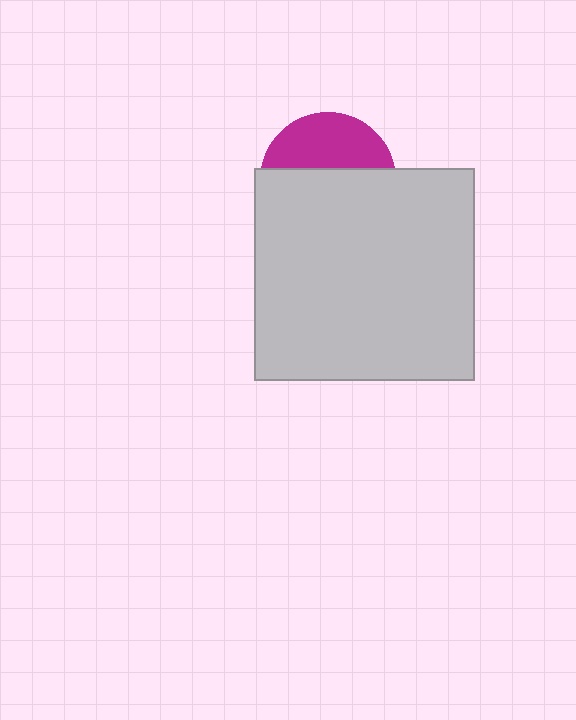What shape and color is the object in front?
The object in front is a light gray rectangle.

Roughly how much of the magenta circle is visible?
A small part of it is visible (roughly 38%).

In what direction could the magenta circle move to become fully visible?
The magenta circle could move up. That would shift it out from behind the light gray rectangle entirely.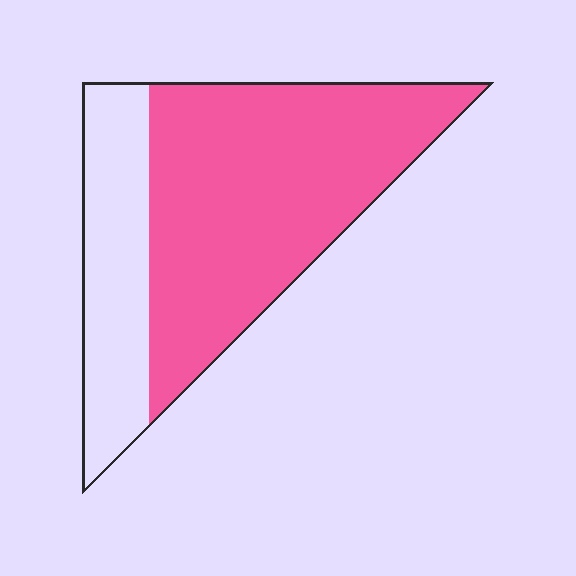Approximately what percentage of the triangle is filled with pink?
Approximately 70%.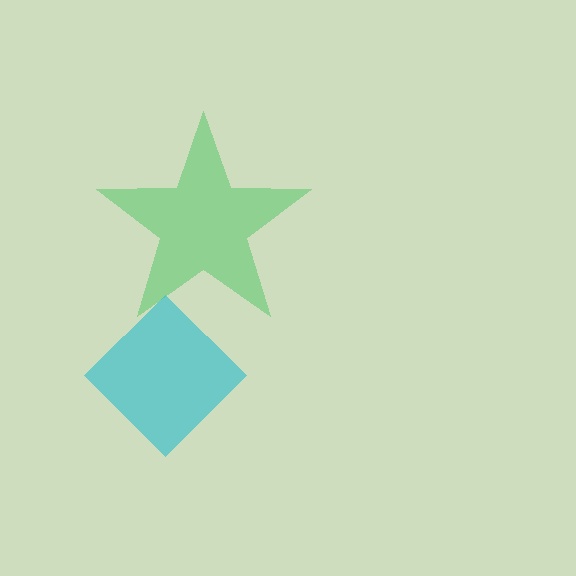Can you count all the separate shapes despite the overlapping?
Yes, there are 2 separate shapes.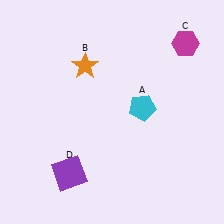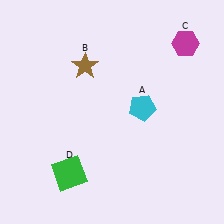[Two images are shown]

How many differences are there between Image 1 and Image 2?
There are 2 differences between the two images.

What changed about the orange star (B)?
In Image 1, B is orange. In Image 2, it changed to brown.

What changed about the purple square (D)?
In Image 1, D is purple. In Image 2, it changed to green.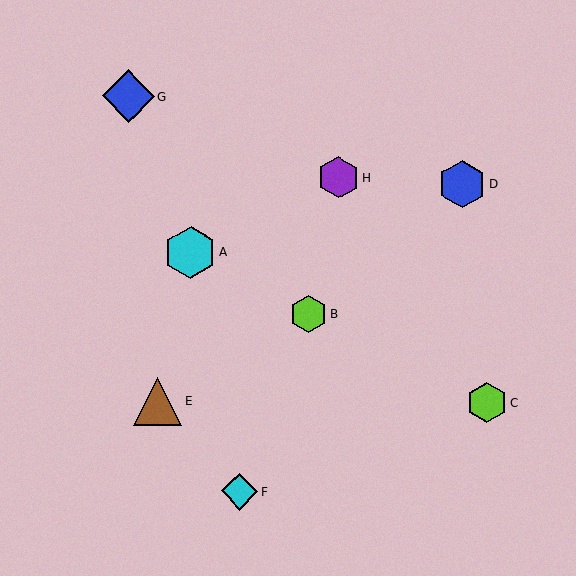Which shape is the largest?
The blue diamond (labeled G) is the largest.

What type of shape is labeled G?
Shape G is a blue diamond.